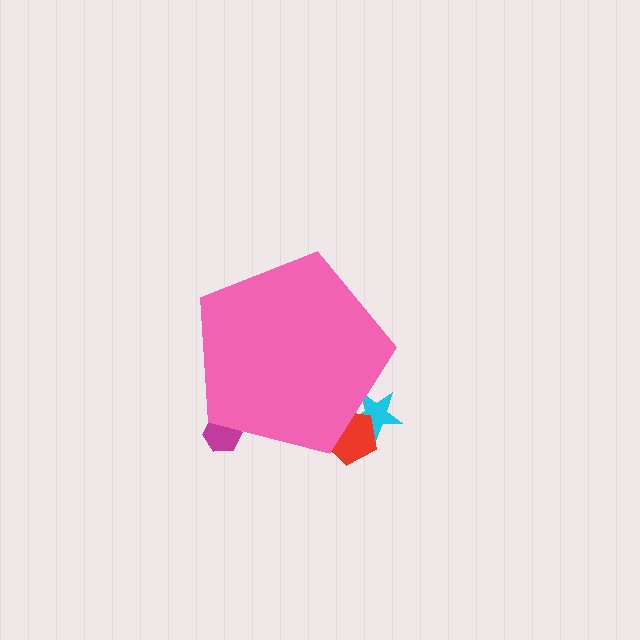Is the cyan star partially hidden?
Yes, the cyan star is partially hidden behind the pink pentagon.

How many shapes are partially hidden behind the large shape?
3 shapes are partially hidden.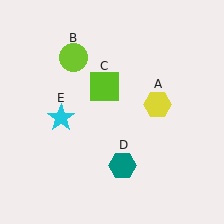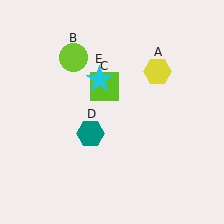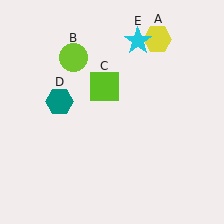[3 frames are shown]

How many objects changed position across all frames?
3 objects changed position: yellow hexagon (object A), teal hexagon (object D), cyan star (object E).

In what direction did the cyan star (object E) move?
The cyan star (object E) moved up and to the right.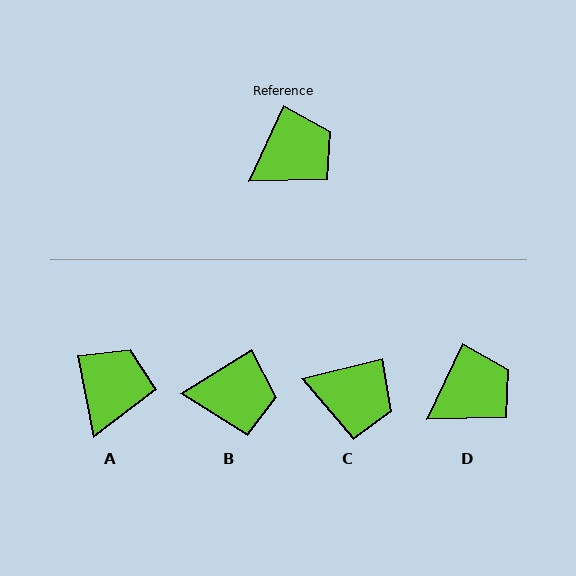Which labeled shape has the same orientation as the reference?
D.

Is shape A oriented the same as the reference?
No, it is off by about 36 degrees.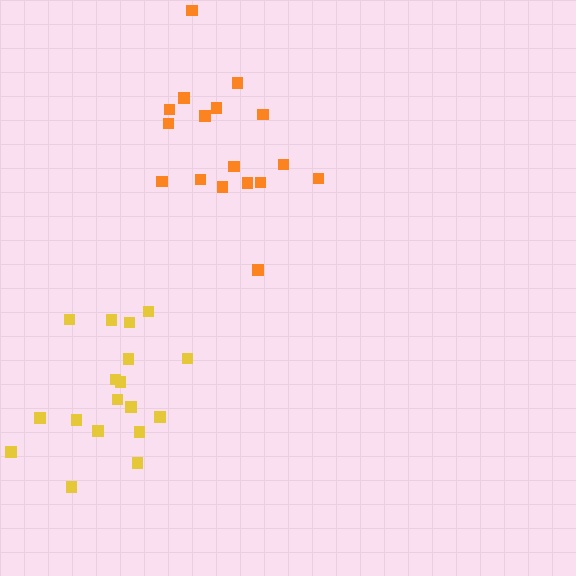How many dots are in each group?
Group 1: 17 dots, Group 2: 18 dots (35 total).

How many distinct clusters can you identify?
There are 2 distinct clusters.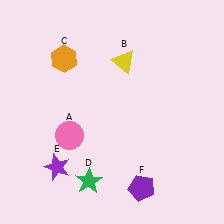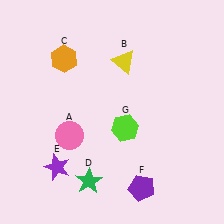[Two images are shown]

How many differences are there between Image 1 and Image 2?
There is 1 difference between the two images.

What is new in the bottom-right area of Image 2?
A lime hexagon (G) was added in the bottom-right area of Image 2.